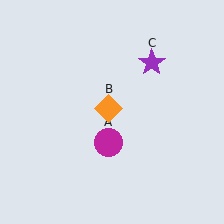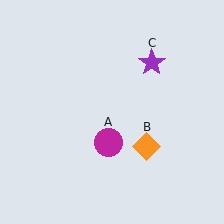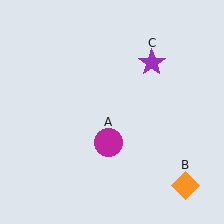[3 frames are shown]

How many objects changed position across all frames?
1 object changed position: orange diamond (object B).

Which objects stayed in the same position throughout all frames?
Magenta circle (object A) and purple star (object C) remained stationary.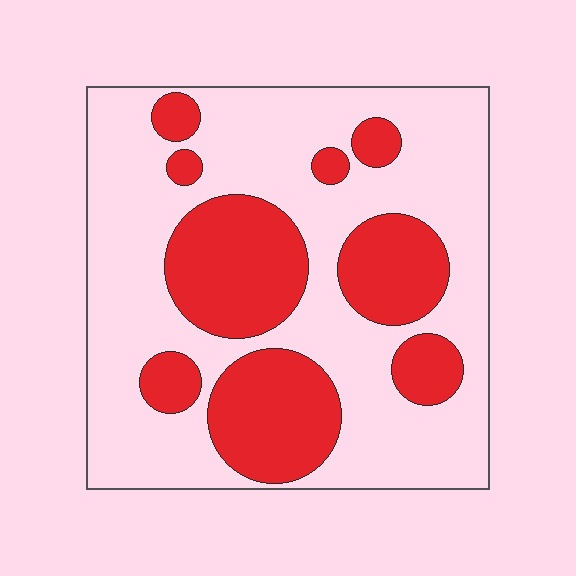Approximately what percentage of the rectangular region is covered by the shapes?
Approximately 35%.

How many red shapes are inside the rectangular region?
9.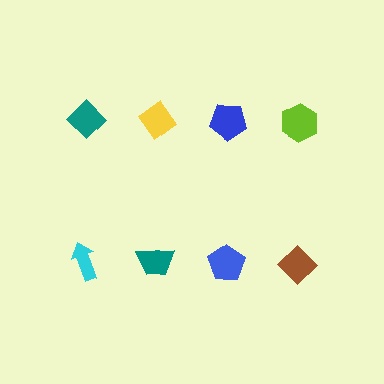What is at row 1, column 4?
A lime hexagon.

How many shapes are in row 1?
4 shapes.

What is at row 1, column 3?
A blue pentagon.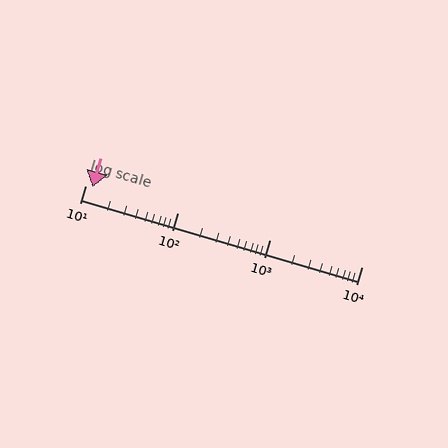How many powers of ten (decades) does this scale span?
The scale spans 3 decades, from 10 to 10000.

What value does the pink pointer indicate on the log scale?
The pointer indicates approximately 12.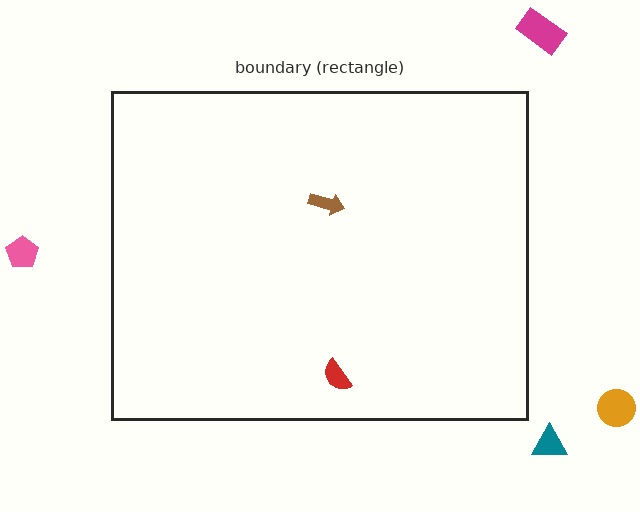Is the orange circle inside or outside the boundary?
Outside.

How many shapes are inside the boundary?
2 inside, 4 outside.